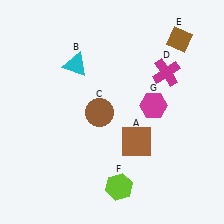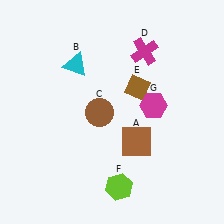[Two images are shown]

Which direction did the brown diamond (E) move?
The brown diamond (E) moved down.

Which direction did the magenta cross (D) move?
The magenta cross (D) moved left.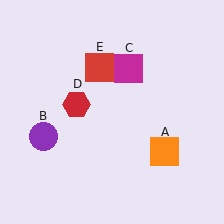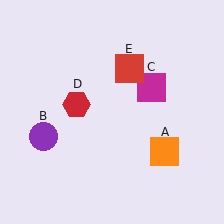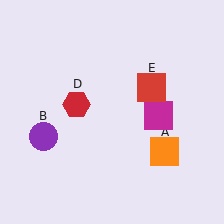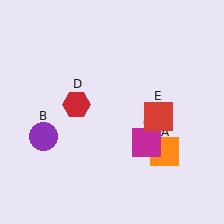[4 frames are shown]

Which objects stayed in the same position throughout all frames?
Orange square (object A) and purple circle (object B) and red hexagon (object D) remained stationary.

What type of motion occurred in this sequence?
The magenta square (object C), red square (object E) rotated clockwise around the center of the scene.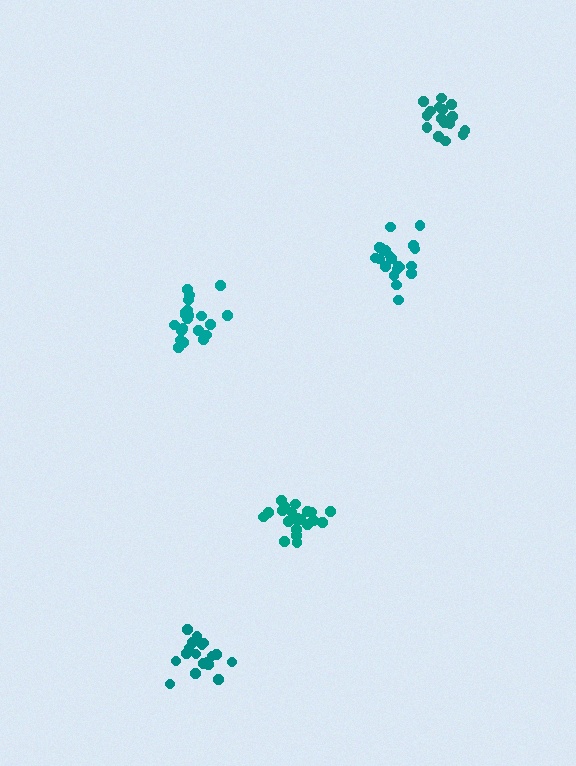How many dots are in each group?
Group 1: 16 dots, Group 2: 21 dots, Group 3: 18 dots, Group 4: 21 dots, Group 5: 20 dots (96 total).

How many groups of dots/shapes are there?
There are 5 groups.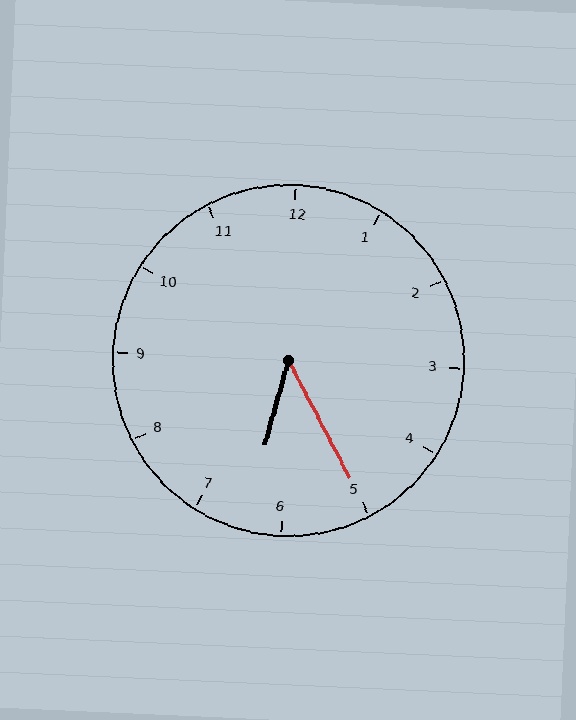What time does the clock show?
6:25.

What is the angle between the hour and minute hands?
Approximately 42 degrees.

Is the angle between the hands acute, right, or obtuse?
It is acute.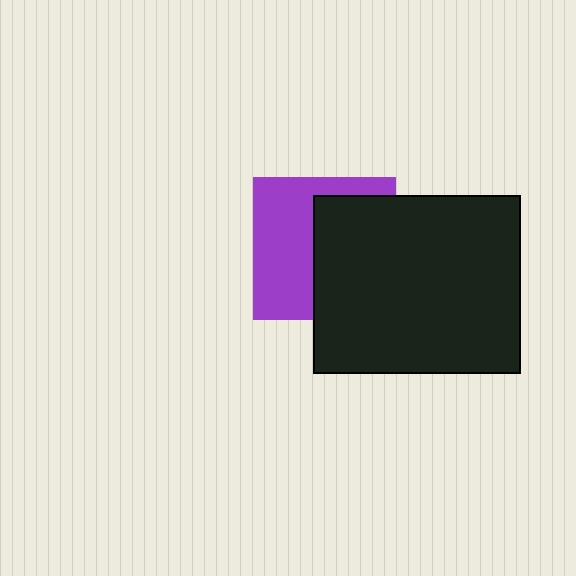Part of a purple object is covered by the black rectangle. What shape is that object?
It is a square.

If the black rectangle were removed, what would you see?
You would see the complete purple square.